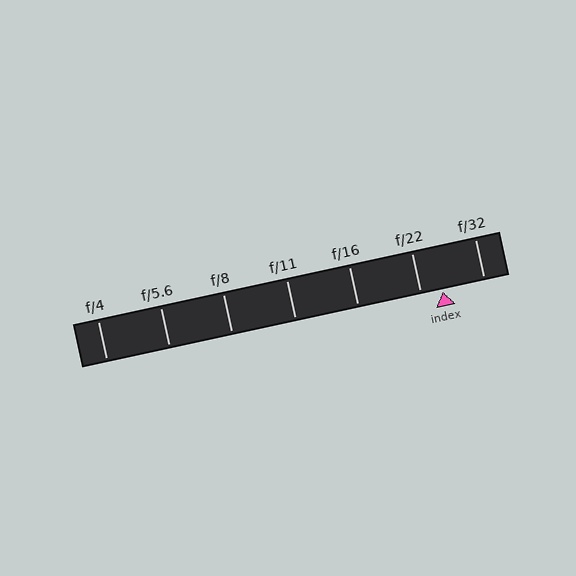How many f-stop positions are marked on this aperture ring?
There are 7 f-stop positions marked.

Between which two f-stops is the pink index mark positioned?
The index mark is between f/22 and f/32.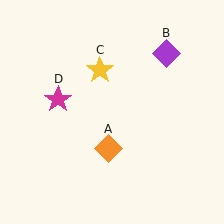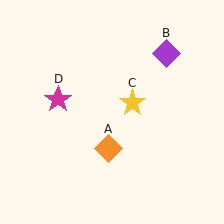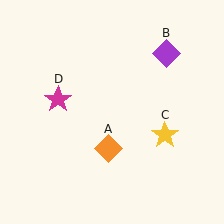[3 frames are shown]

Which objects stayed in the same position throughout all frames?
Orange diamond (object A) and purple diamond (object B) and magenta star (object D) remained stationary.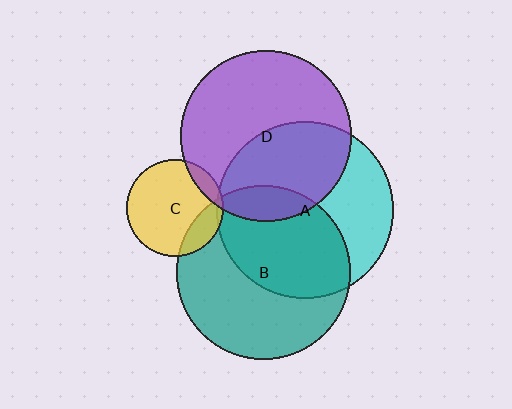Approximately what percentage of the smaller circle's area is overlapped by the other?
Approximately 50%.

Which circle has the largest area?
Circle A (cyan).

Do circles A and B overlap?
Yes.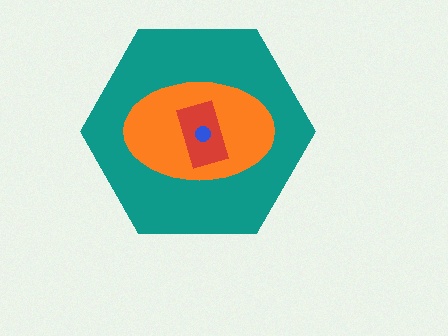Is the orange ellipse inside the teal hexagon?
Yes.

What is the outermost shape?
The teal hexagon.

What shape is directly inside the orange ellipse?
The red rectangle.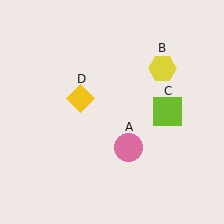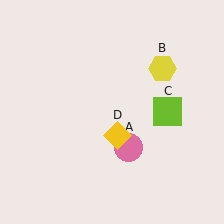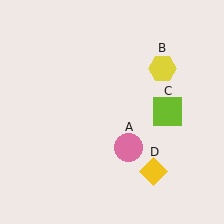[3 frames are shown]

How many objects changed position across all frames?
1 object changed position: yellow diamond (object D).